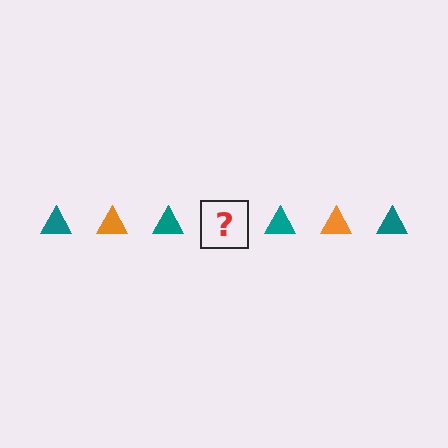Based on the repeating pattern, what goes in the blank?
The blank should be an orange triangle.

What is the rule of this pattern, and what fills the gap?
The rule is that the pattern cycles through teal, orange triangles. The gap should be filled with an orange triangle.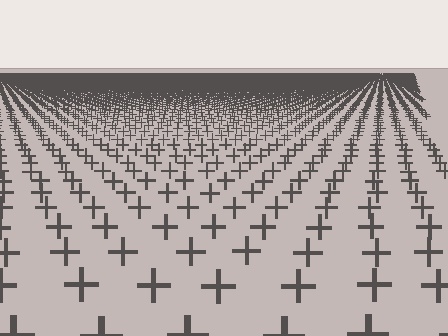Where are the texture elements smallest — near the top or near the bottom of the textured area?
Near the top.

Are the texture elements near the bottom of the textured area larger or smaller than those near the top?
Larger. Near the bottom, elements are closer to the viewer and appear at a bigger on-screen size.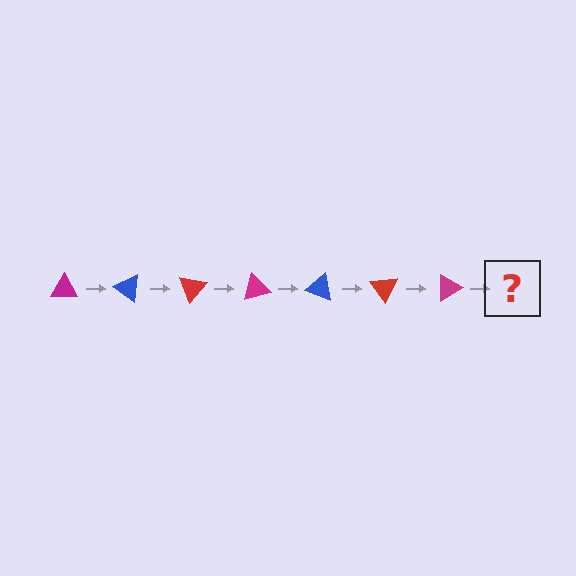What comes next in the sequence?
The next element should be a blue triangle, rotated 245 degrees from the start.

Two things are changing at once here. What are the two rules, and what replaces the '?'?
The two rules are that it rotates 35 degrees each step and the color cycles through magenta, blue, and red. The '?' should be a blue triangle, rotated 245 degrees from the start.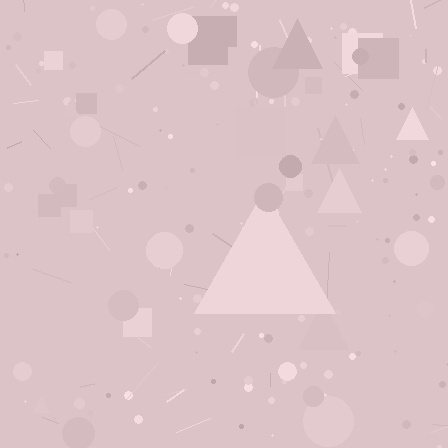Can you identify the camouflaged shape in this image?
The camouflaged shape is a triangle.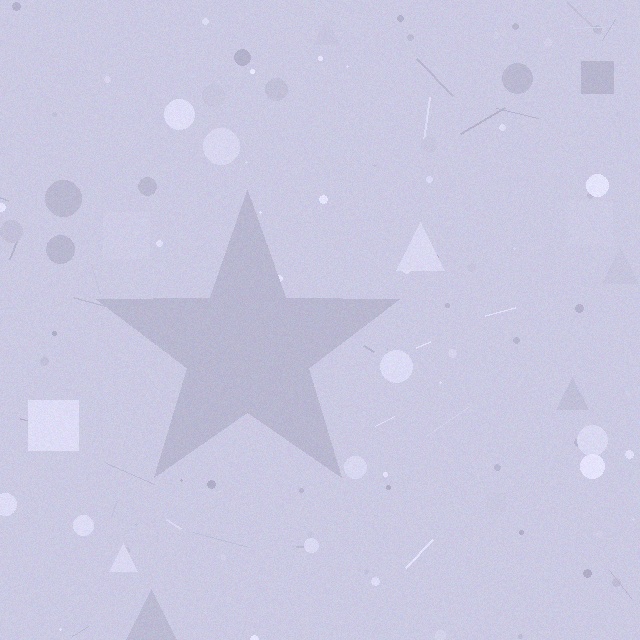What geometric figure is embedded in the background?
A star is embedded in the background.